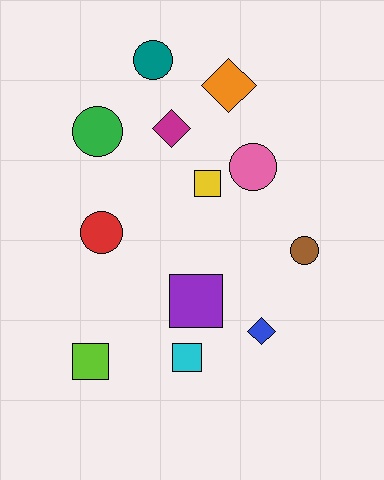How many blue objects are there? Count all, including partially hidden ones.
There is 1 blue object.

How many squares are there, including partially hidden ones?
There are 4 squares.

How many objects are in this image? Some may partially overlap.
There are 12 objects.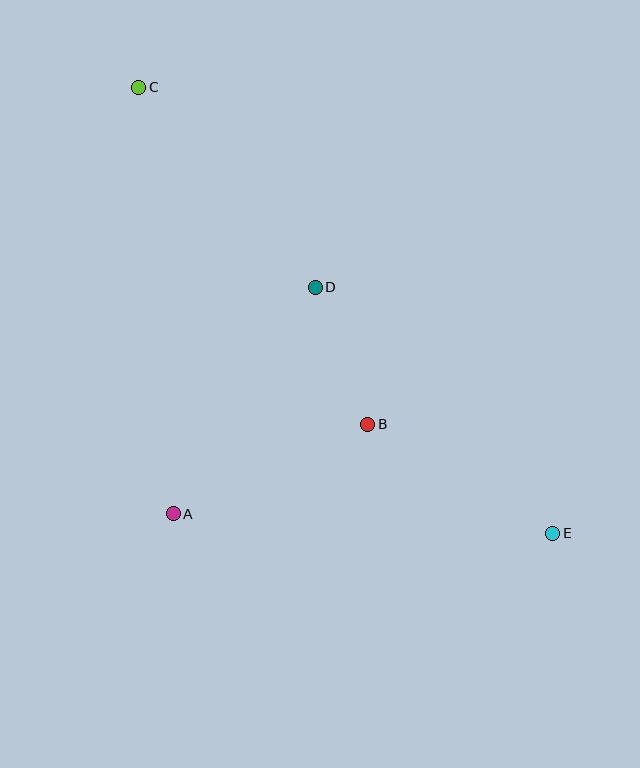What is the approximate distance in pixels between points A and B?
The distance between A and B is approximately 214 pixels.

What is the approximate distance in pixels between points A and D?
The distance between A and D is approximately 267 pixels.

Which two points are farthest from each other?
Points C and E are farthest from each other.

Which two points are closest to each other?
Points B and D are closest to each other.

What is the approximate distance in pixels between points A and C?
The distance between A and C is approximately 428 pixels.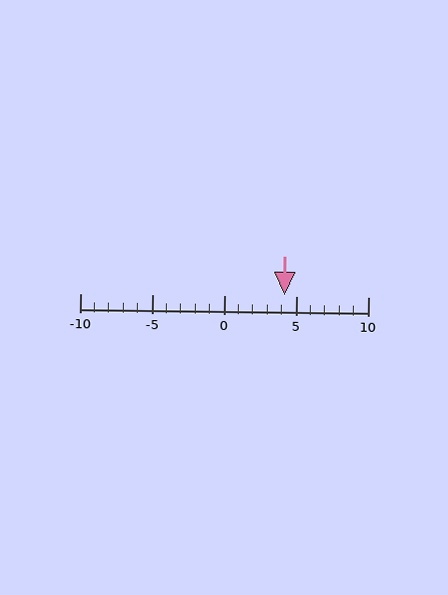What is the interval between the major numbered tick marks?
The major tick marks are spaced 5 units apart.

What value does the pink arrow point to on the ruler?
The pink arrow points to approximately 4.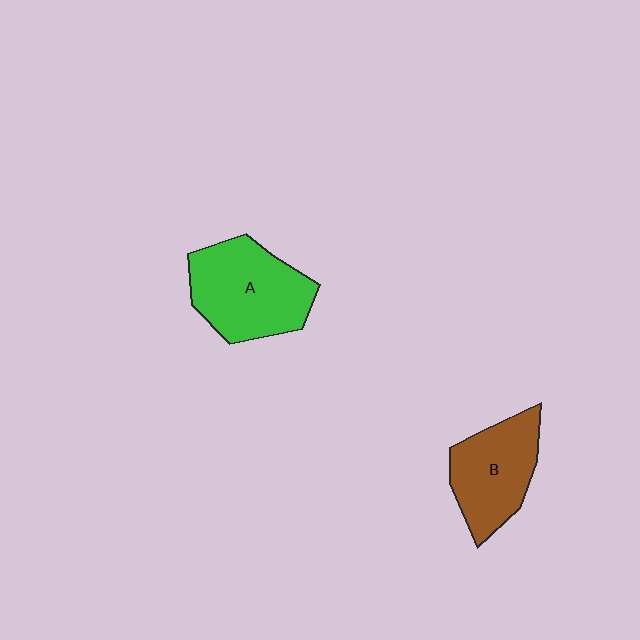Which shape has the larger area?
Shape A (green).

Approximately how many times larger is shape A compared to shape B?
Approximately 1.2 times.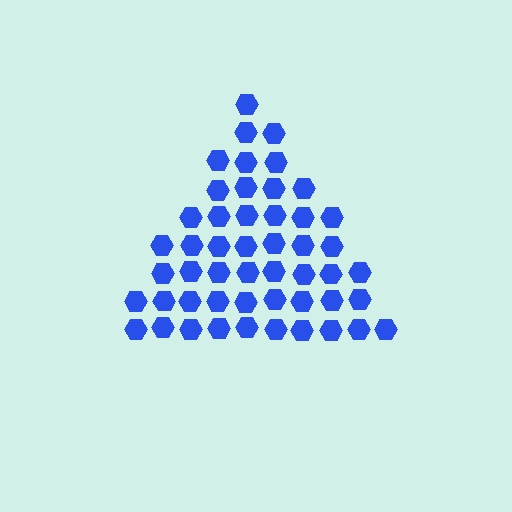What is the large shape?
The large shape is a triangle.